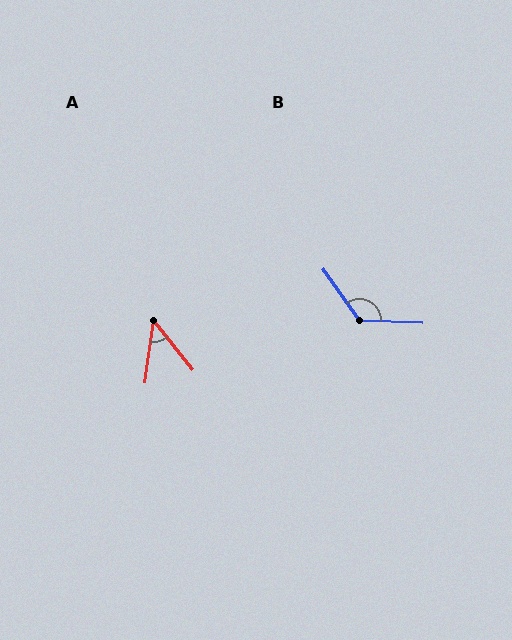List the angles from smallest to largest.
A (46°), B (128°).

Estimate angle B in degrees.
Approximately 128 degrees.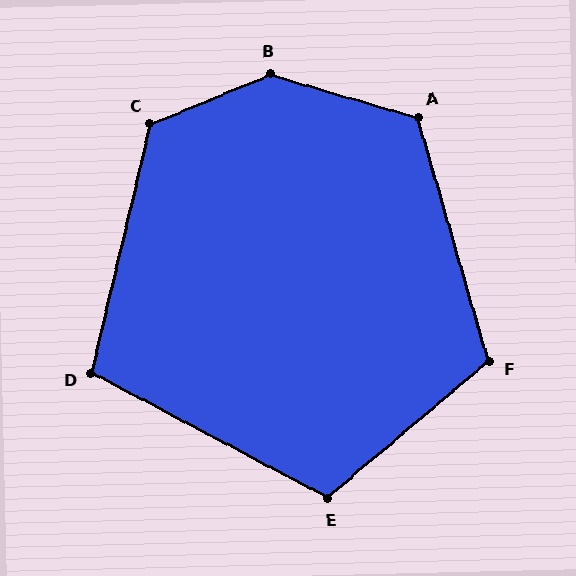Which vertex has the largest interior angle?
B, at approximately 141 degrees.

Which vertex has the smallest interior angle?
D, at approximately 105 degrees.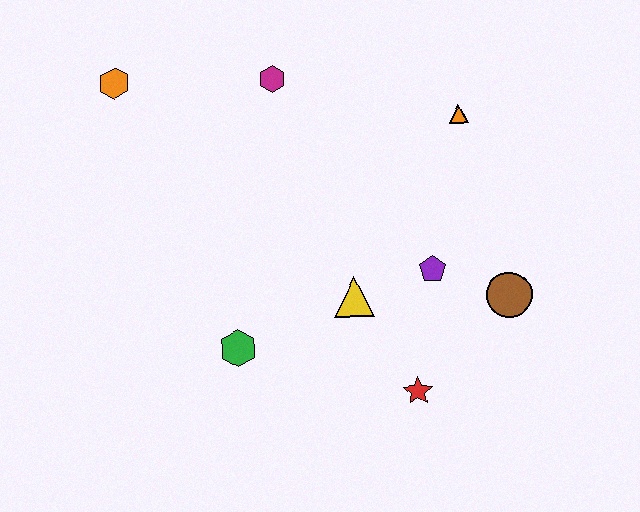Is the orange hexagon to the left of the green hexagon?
Yes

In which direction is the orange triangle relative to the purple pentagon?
The orange triangle is above the purple pentagon.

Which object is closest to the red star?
The yellow triangle is closest to the red star.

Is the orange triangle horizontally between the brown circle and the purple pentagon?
Yes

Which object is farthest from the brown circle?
The orange hexagon is farthest from the brown circle.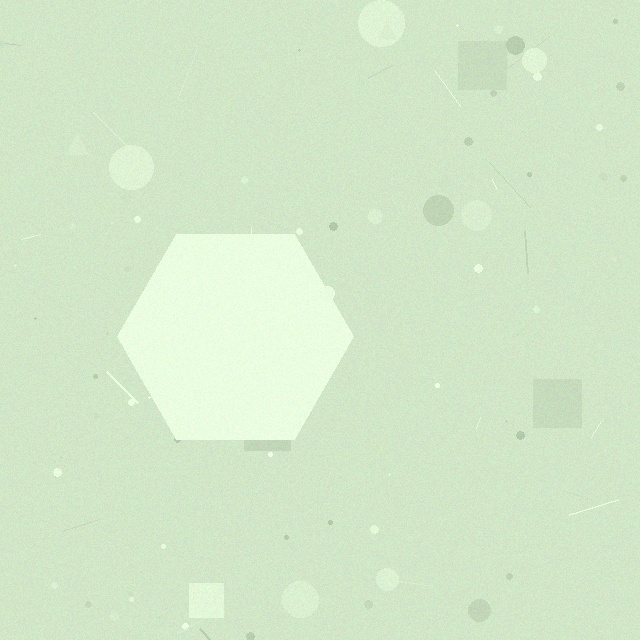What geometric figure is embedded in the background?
A hexagon is embedded in the background.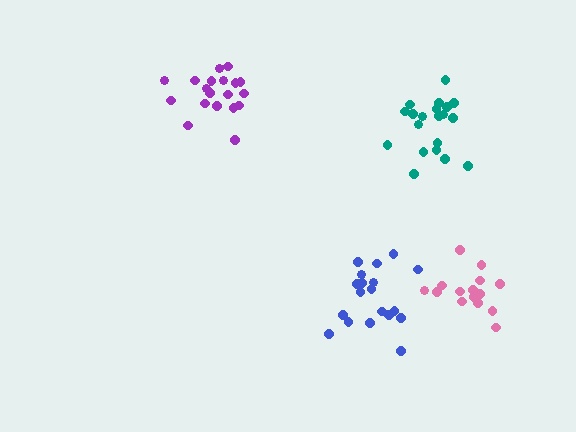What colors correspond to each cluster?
The clusters are colored: teal, pink, blue, purple.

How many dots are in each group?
Group 1: 20 dots, Group 2: 16 dots, Group 3: 19 dots, Group 4: 19 dots (74 total).